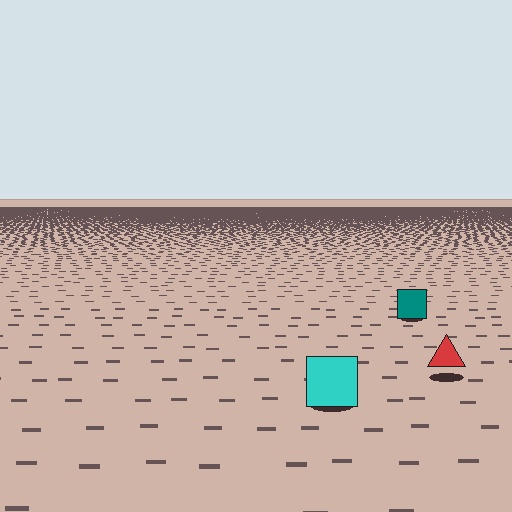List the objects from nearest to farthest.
From nearest to farthest: the cyan square, the red triangle, the teal square.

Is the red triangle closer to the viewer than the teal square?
Yes. The red triangle is closer — you can tell from the texture gradient: the ground texture is coarser near it.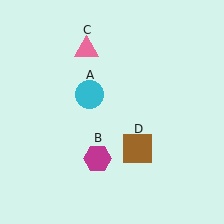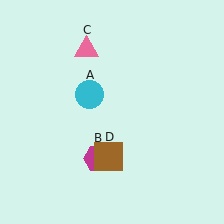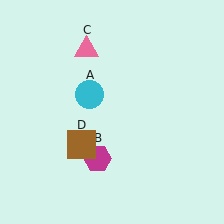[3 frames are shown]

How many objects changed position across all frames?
1 object changed position: brown square (object D).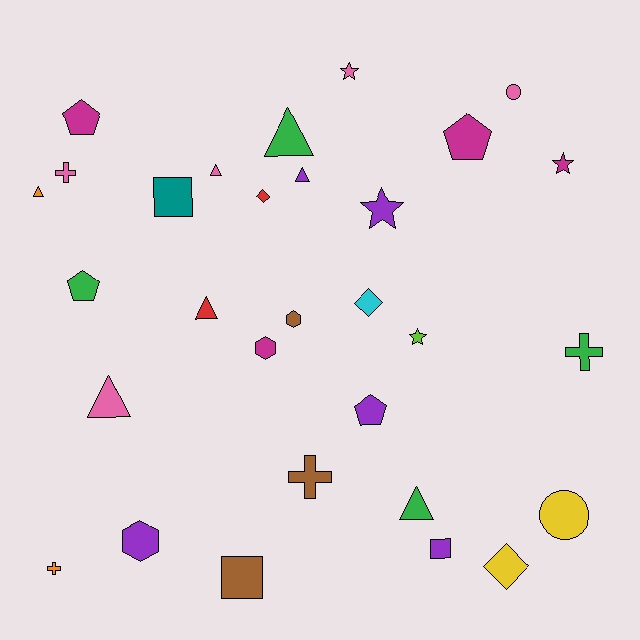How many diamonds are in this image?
There are 3 diamonds.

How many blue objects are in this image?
There are no blue objects.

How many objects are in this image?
There are 30 objects.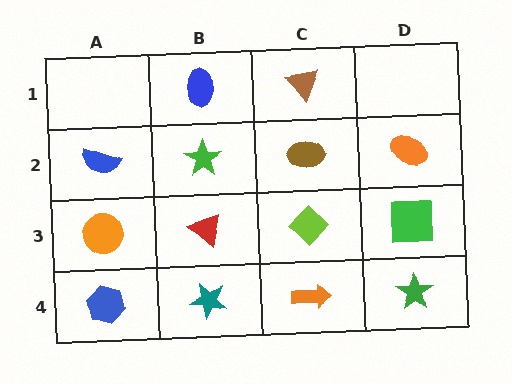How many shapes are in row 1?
2 shapes.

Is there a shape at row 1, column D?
No, that cell is empty.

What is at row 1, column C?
A brown triangle.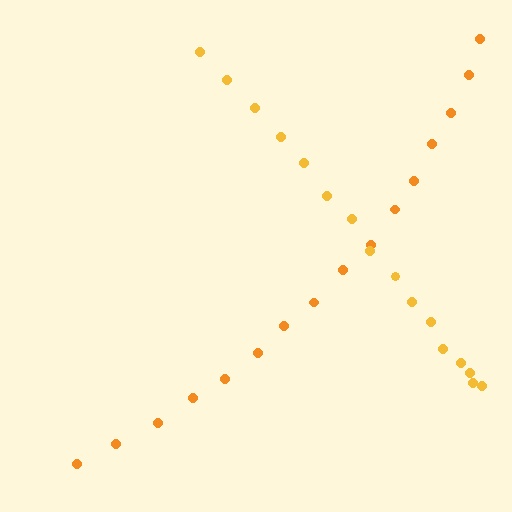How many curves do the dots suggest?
There are 2 distinct paths.